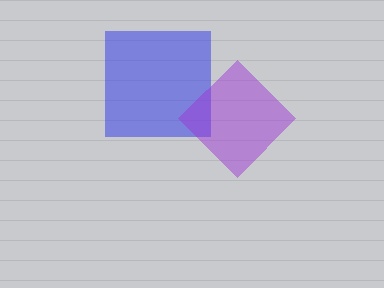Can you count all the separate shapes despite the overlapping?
Yes, there are 2 separate shapes.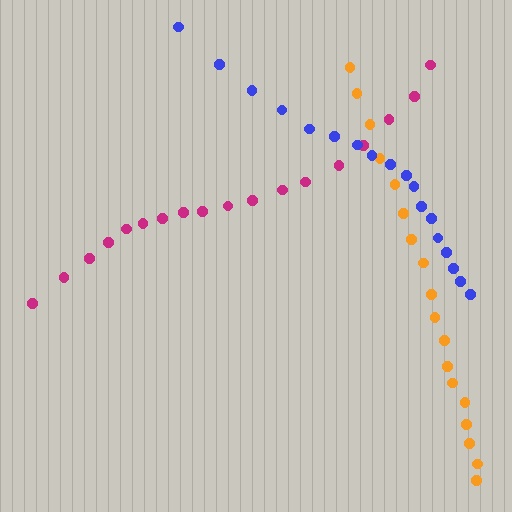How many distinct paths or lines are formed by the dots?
There are 3 distinct paths.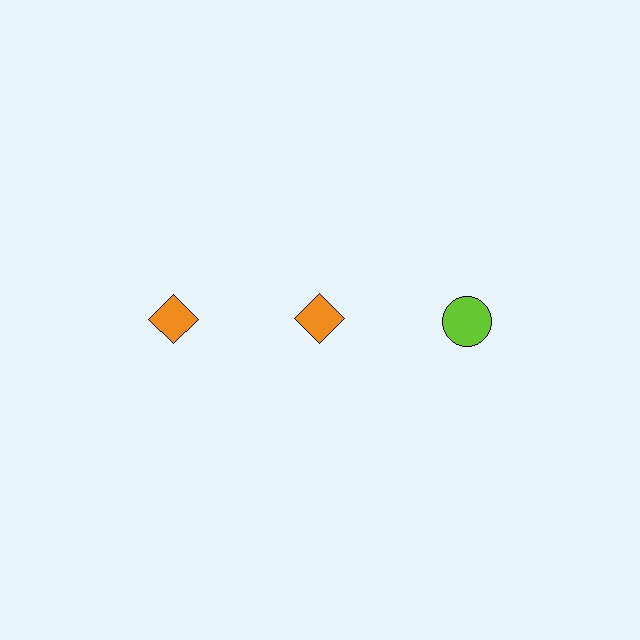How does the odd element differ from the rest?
It differs in both color (lime instead of orange) and shape (circle instead of diamond).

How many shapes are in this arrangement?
There are 3 shapes arranged in a grid pattern.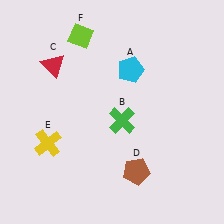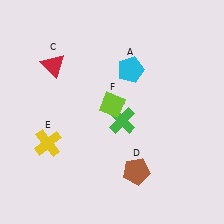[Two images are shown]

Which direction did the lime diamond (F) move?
The lime diamond (F) moved down.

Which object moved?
The lime diamond (F) moved down.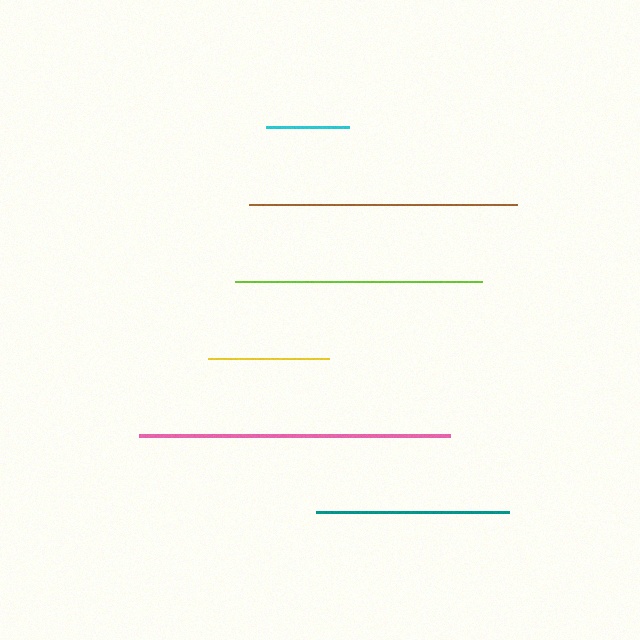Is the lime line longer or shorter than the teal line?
The lime line is longer than the teal line.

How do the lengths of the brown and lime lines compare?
The brown and lime lines are approximately the same length.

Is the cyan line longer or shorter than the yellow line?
The yellow line is longer than the cyan line.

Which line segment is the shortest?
The cyan line is the shortest at approximately 83 pixels.